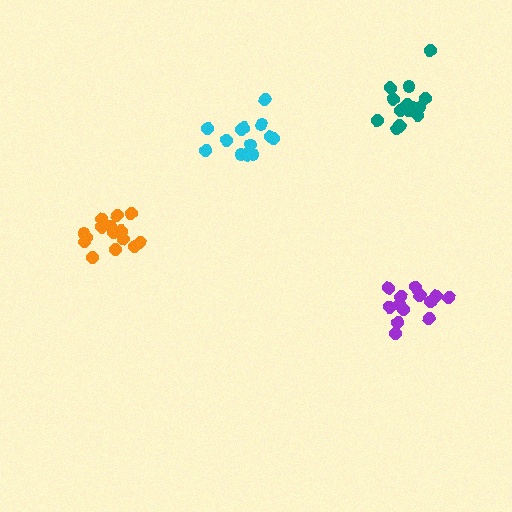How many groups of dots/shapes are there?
There are 4 groups.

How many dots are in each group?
Group 1: 13 dots, Group 2: 13 dots, Group 3: 16 dots, Group 4: 15 dots (57 total).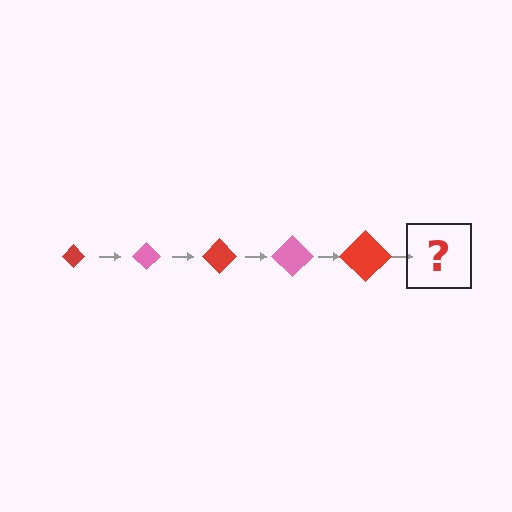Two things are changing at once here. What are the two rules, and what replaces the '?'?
The two rules are that the diamond grows larger each step and the color cycles through red and pink. The '?' should be a pink diamond, larger than the previous one.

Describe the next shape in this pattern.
It should be a pink diamond, larger than the previous one.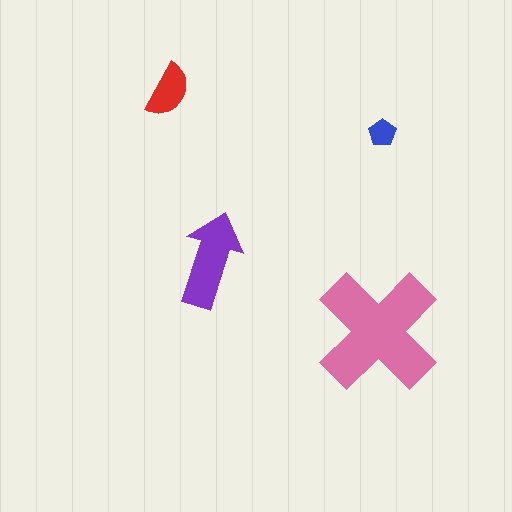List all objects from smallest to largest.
The blue pentagon, the red semicircle, the purple arrow, the pink cross.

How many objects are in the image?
There are 4 objects in the image.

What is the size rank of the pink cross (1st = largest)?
1st.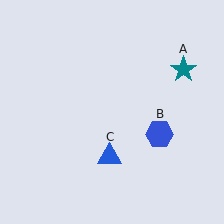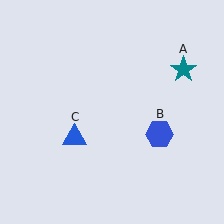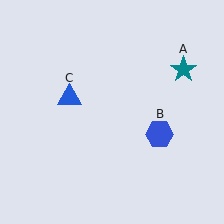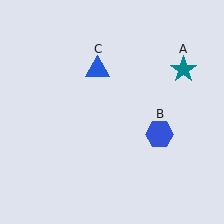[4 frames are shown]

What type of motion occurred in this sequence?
The blue triangle (object C) rotated clockwise around the center of the scene.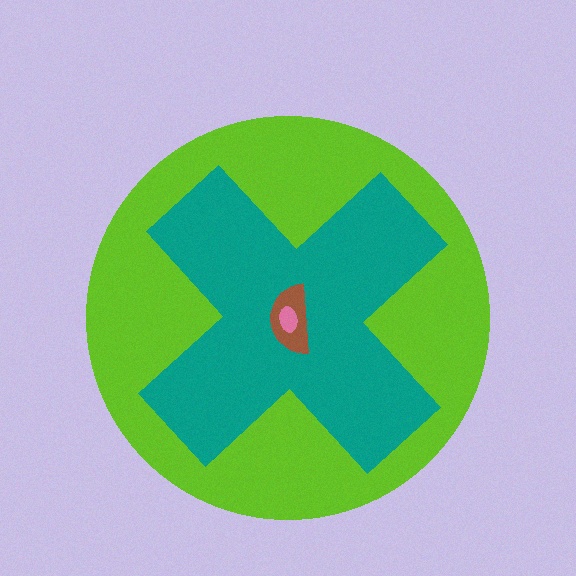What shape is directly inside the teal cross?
The brown semicircle.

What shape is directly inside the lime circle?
The teal cross.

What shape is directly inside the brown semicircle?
The pink ellipse.